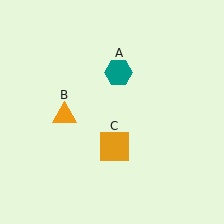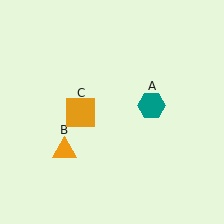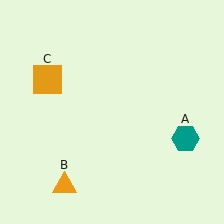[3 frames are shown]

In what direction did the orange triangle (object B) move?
The orange triangle (object B) moved down.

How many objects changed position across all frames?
3 objects changed position: teal hexagon (object A), orange triangle (object B), orange square (object C).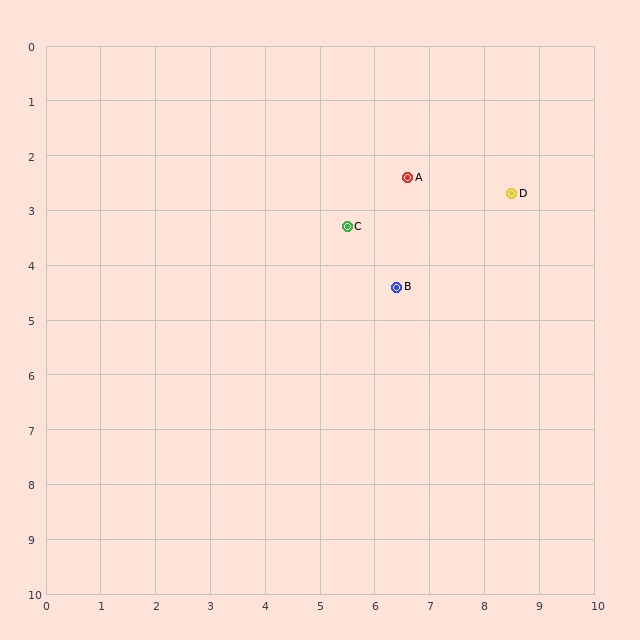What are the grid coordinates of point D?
Point D is at approximately (8.5, 2.7).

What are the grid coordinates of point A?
Point A is at approximately (6.6, 2.4).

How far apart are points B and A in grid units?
Points B and A are about 2.0 grid units apart.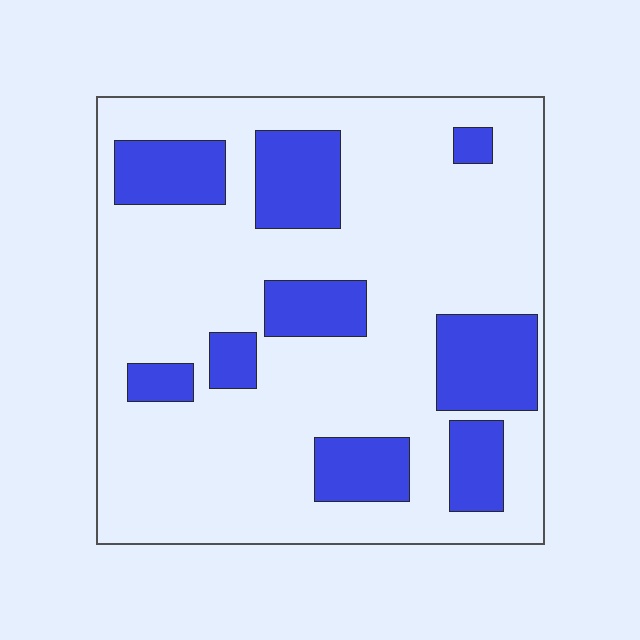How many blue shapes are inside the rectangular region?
9.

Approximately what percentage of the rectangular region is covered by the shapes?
Approximately 25%.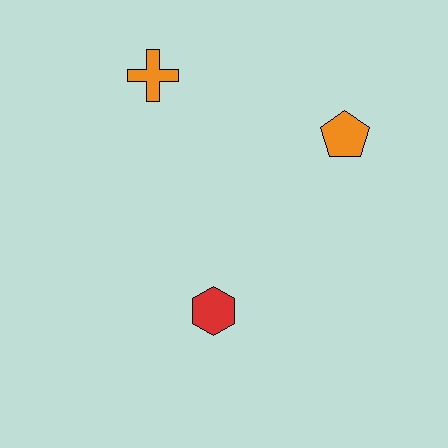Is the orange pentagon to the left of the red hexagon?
No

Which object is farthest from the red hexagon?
The orange cross is farthest from the red hexagon.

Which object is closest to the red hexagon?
The orange pentagon is closest to the red hexagon.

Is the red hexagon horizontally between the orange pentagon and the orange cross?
Yes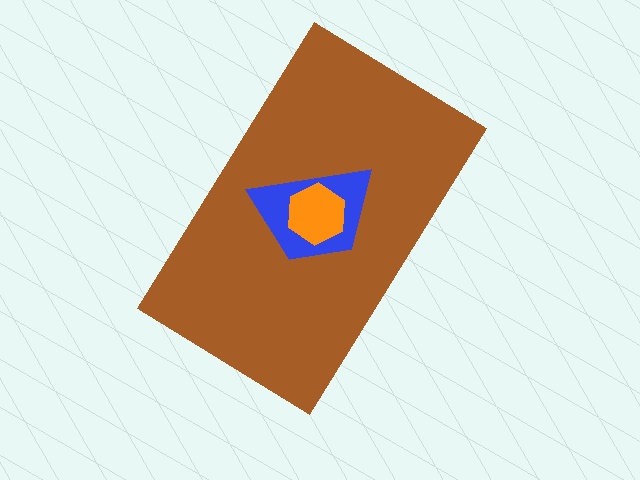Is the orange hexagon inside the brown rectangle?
Yes.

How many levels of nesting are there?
3.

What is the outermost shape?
The brown rectangle.